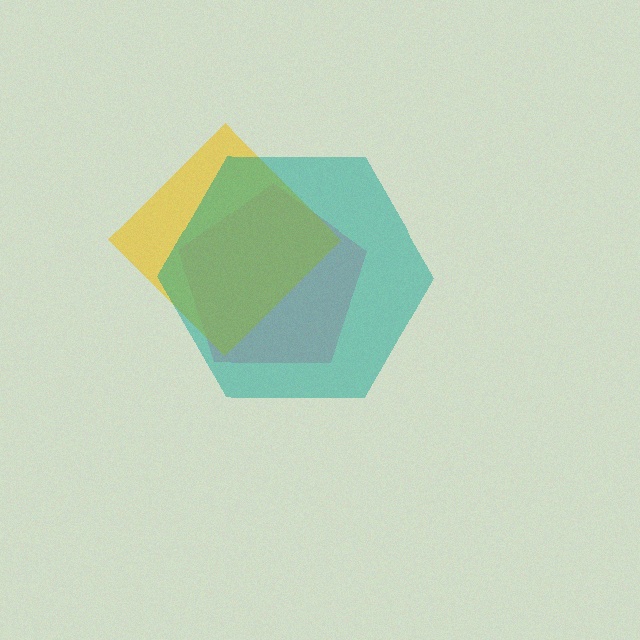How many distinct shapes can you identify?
There are 3 distinct shapes: a pink pentagon, a yellow diamond, a teal hexagon.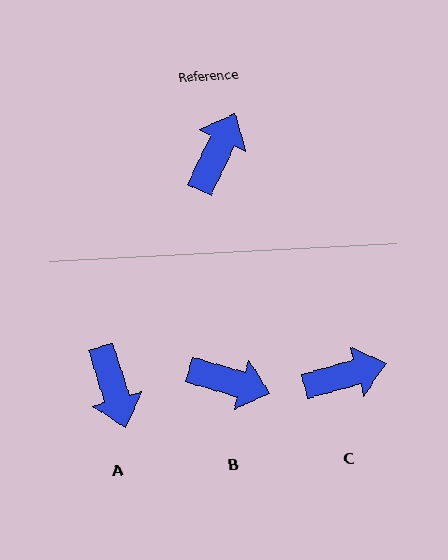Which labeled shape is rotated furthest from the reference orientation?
A, about 137 degrees away.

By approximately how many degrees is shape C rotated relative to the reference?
Approximately 49 degrees clockwise.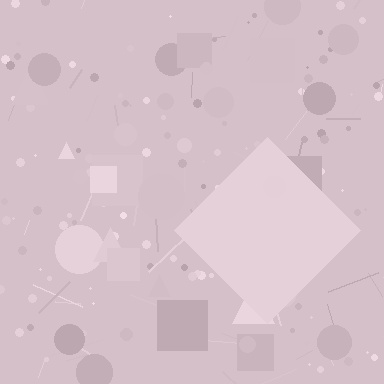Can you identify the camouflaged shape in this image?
The camouflaged shape is a diamond.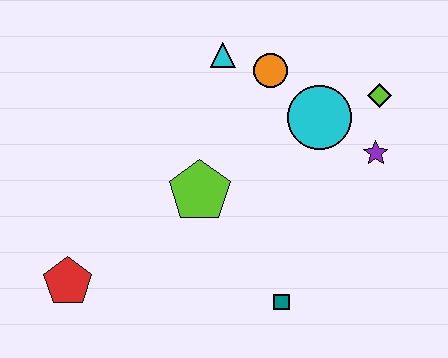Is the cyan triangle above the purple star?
Yes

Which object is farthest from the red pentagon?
The lime diamond is farthest from the red pentagon.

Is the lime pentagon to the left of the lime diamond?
Yes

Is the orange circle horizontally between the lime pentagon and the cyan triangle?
No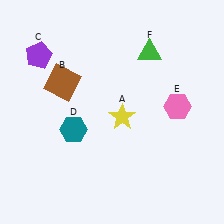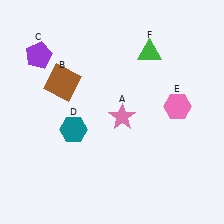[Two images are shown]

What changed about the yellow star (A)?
In Image 1, A is yellow. In Image 2, it changed to pink.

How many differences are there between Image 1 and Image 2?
There is 1 difference between the two images.